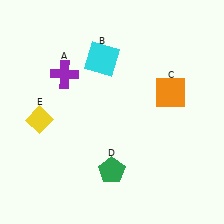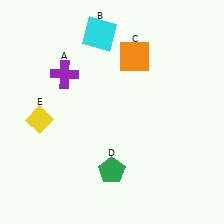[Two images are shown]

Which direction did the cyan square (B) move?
The cyan square (B) moved up.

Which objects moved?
The objects that moved are: the cyan square (B), the orange square (C).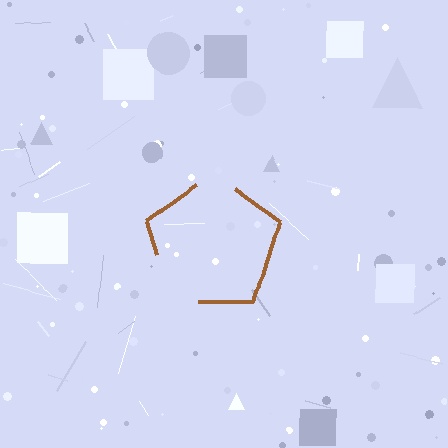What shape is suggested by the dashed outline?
The dashed outline suggests a pentagon.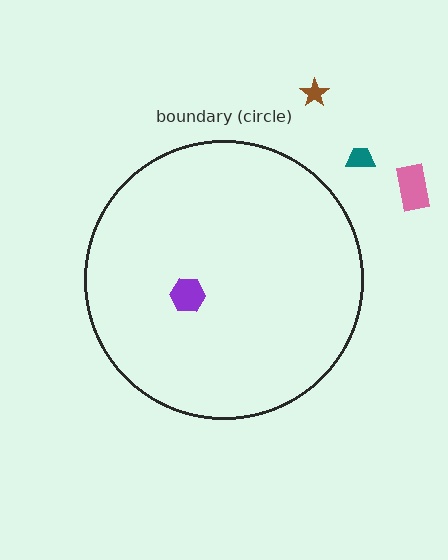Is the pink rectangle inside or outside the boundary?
Outside.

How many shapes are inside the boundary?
1 inside, 3 outside.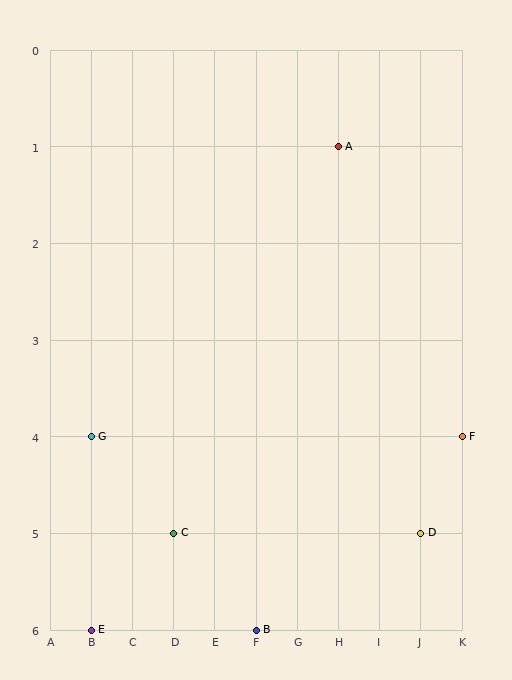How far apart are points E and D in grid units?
Points E and D are 8 columns and 1 row apart (about 8.1 grid units diagonally).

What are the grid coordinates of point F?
Point F is at grid coordinates (K, 4).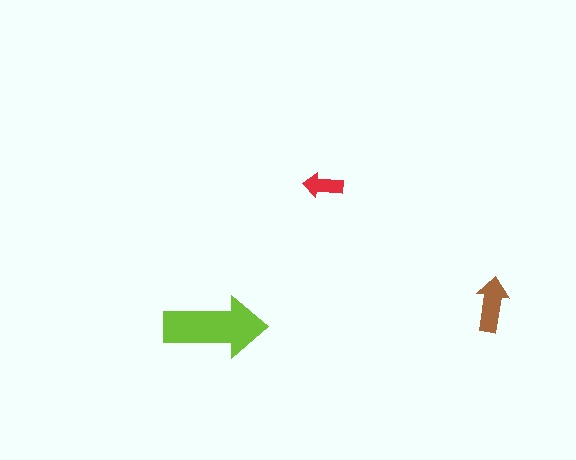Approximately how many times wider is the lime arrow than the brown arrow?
About 2 times wider.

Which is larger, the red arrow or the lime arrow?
The lime one.